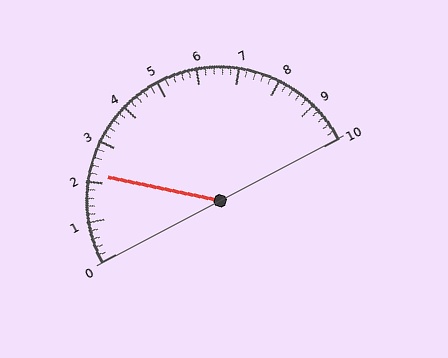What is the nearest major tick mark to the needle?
The nearest major tick mark is 2.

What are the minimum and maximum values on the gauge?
The gauge ranges from 0 to 10.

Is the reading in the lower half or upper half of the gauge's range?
The reading is in the lower half of the range (0 to 10).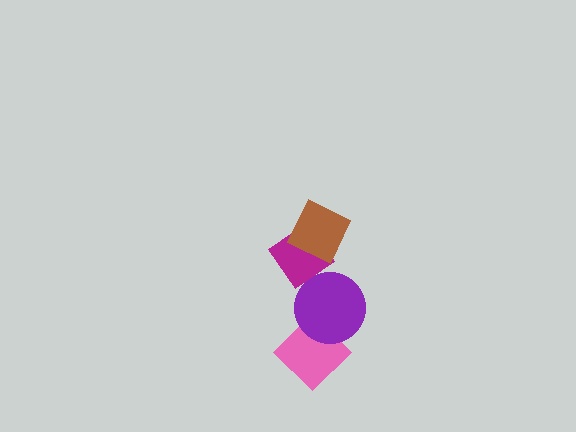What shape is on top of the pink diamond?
The purple circle is on top of the pink diamond.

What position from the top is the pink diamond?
The pink diamond is 4th from the top.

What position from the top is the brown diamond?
The brown diamond is 1st from the top.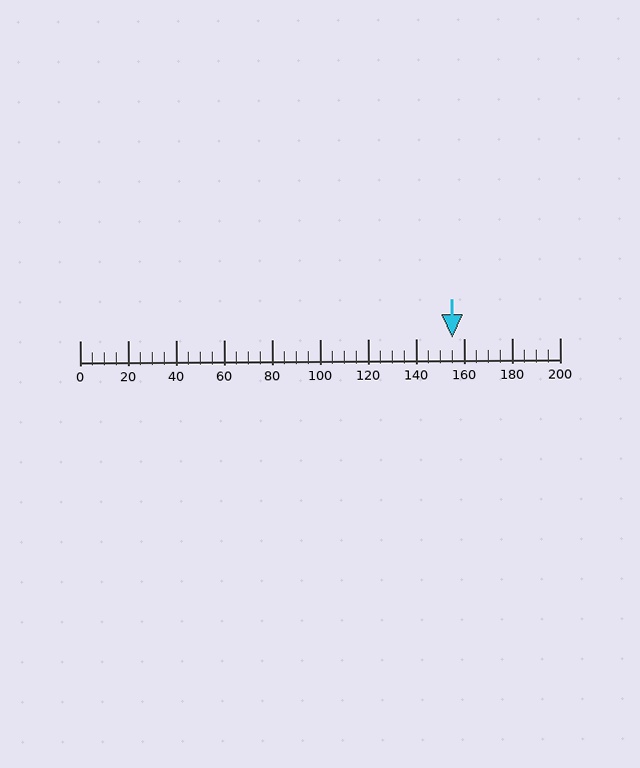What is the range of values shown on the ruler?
The ruler shows values from 0 to 200.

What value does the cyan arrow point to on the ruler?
The cyan arrow points to approximately 155.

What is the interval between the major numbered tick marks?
The major tick marks are spaced 20 units apart.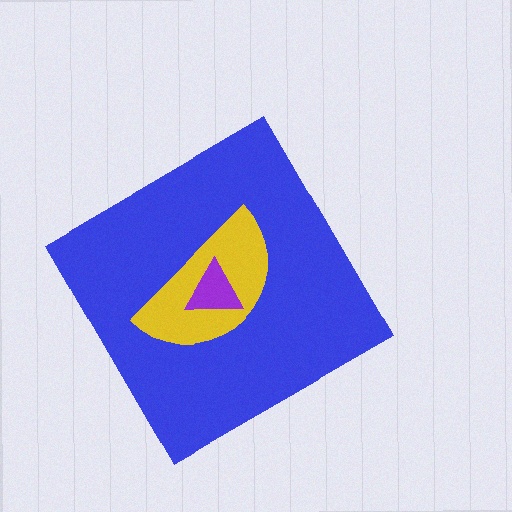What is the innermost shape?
The purple triangle.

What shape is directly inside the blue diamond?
The yellow semicircle.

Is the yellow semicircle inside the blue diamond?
Yes.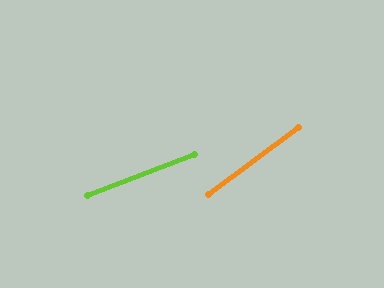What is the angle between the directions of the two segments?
Approximately 16 degrees.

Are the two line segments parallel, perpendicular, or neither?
Neither parallel nor perpendicular — they differ by about 16°.